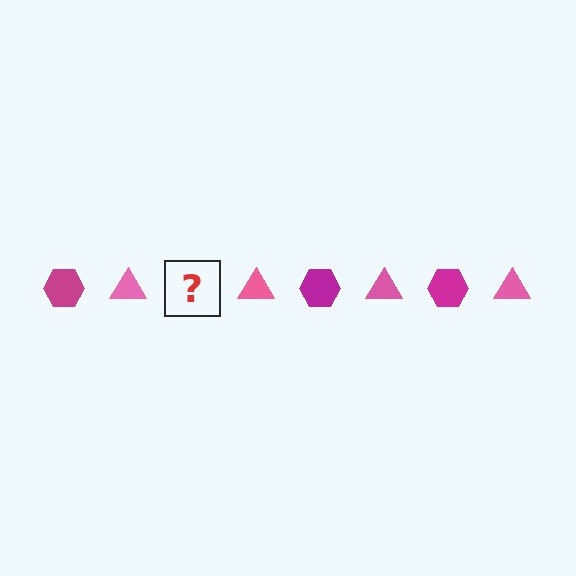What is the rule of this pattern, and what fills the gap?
The rule is that the pattern alternates between magenta hexagon and pink triangle. The gap should be filled with a magenta hexagon.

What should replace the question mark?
The question mark should be replaced with a magenta hexagon.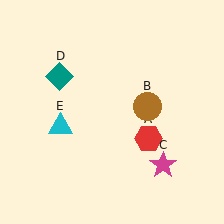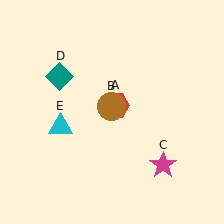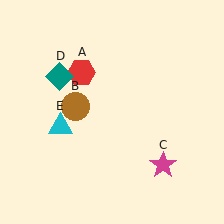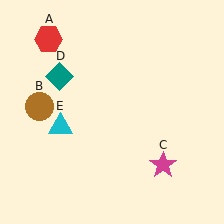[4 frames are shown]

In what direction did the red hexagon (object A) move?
The red hexagon (object A) moved up and to the left.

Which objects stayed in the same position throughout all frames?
Magenta star (object C) and teal diamond (object D) and cyan triangle (object E) remained stationary.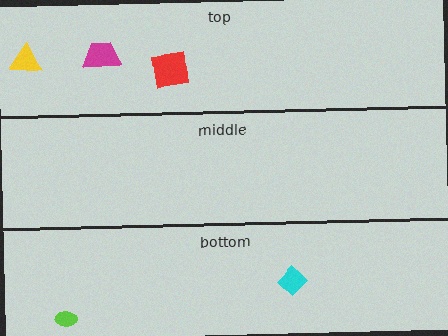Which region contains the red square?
The top region.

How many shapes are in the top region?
3.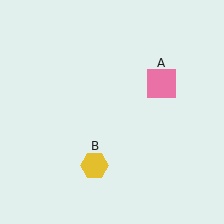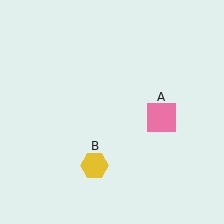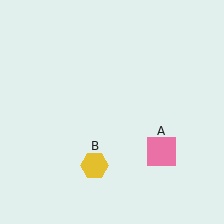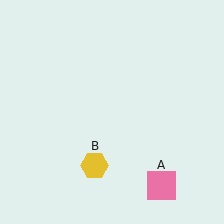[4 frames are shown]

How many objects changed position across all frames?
1 object changed position: pink square (object A).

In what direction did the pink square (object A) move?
The pink square (object A) moved down.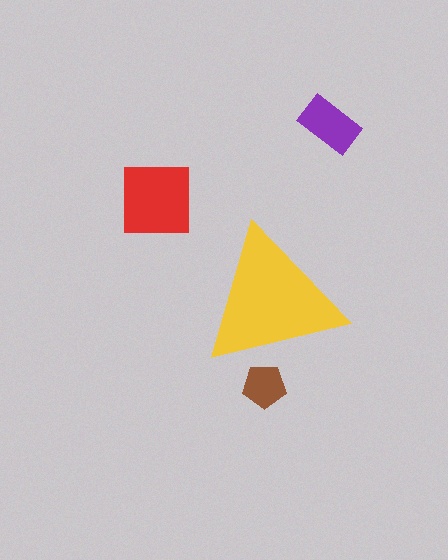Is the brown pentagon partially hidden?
Yes, the brown pentagon is partially hidden behind the yellow triangle.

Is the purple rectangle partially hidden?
No, the purple rectangle is fully visible.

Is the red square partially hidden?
No, the red square is fully visible.